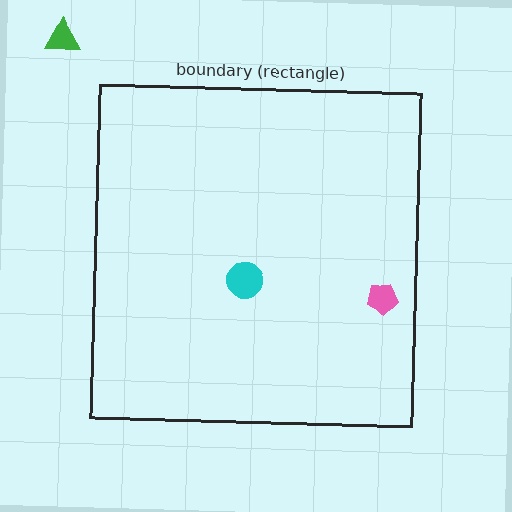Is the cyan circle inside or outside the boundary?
Inside.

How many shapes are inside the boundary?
2 inside, 1 outside.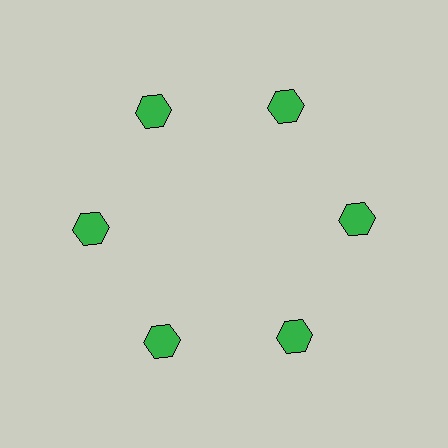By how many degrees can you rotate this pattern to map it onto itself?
The pattern maps onto itself every 60 degrees of rotation.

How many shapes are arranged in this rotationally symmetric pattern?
There are 6 shapes, arranged in 6 groups of 1.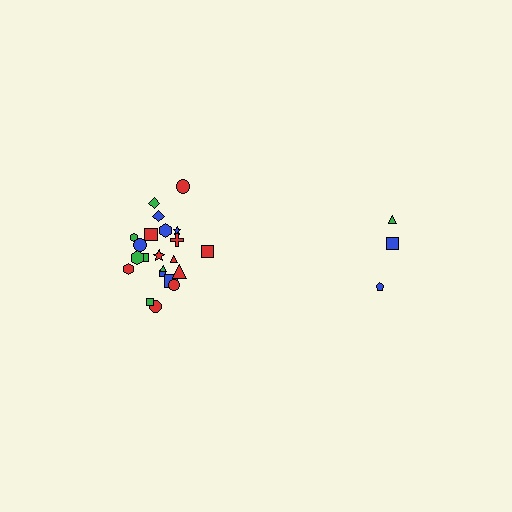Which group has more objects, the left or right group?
The left group.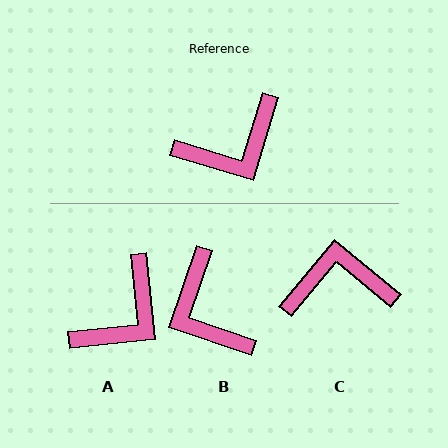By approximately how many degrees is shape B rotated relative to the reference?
Approximately 92 degrees clockwise.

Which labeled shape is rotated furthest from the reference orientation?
C, about 157 degrees away.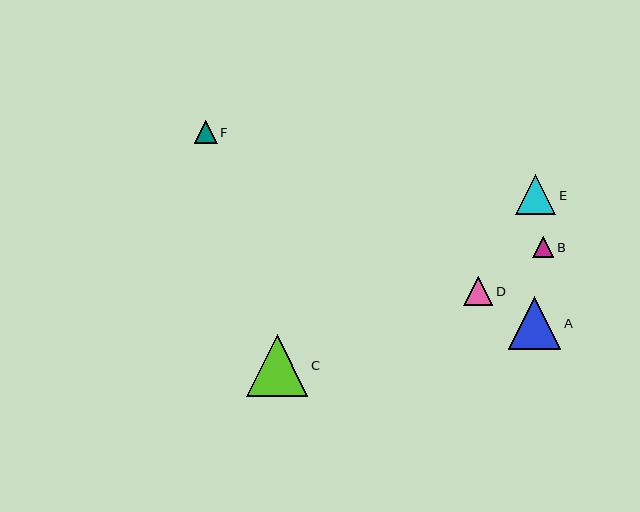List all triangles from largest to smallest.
From largest to smallest: C, A, E, D, F, B.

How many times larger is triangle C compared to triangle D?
Triangle C is approximately 2.1 times the size of triangle D.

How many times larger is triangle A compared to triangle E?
Triangle A is approximately 1.3 times the size of triangle E.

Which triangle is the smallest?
Triangle B is the smallest with a size of approximately 21 pixels.